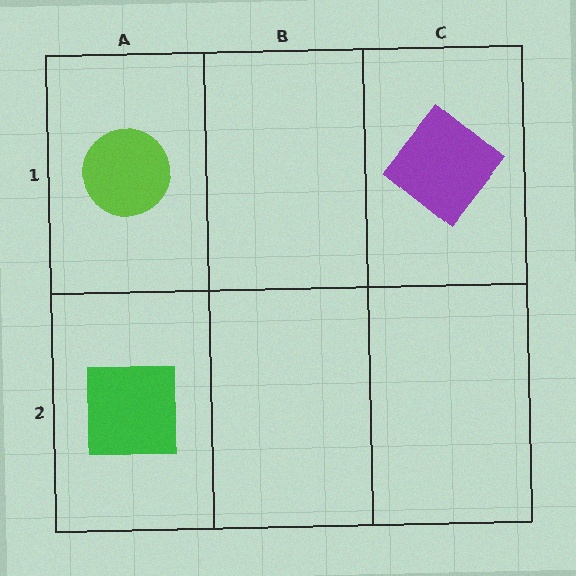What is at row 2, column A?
A green square.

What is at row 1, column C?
A purple diamond.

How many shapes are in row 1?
2 shapes.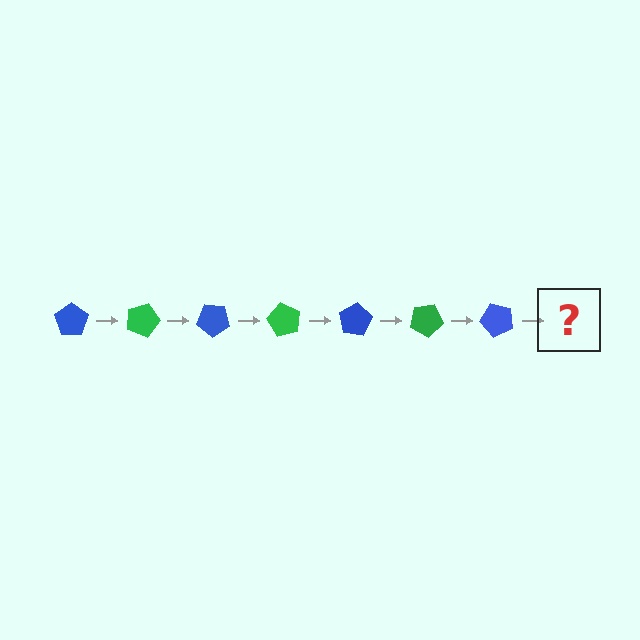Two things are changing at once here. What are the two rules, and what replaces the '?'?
The two rules are that it rotates 20 degrees each step and the color cycles through blue and green. The '?' should be a green pentagon, rotated 140 degrees from the start.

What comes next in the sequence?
The next element should be a green pentagon, rotated 140 degrees from the start.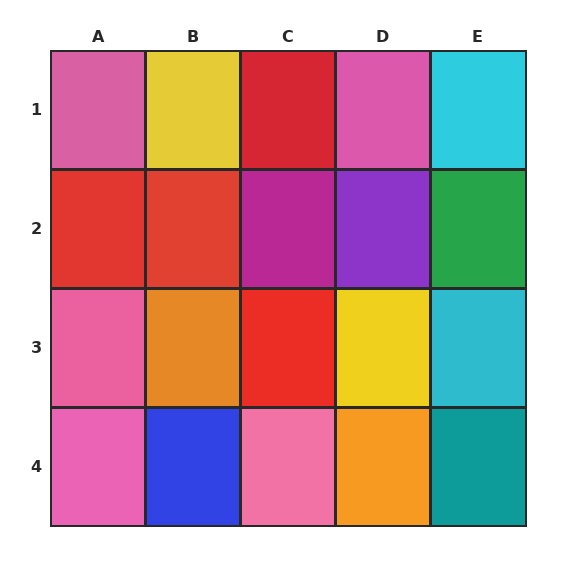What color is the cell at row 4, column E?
Teal.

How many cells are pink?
5 cells are pink.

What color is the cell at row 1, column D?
Pink.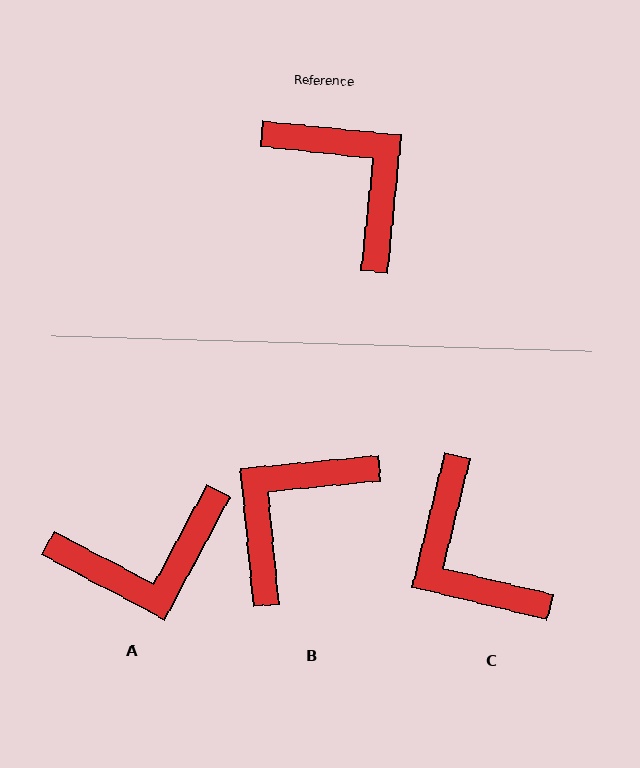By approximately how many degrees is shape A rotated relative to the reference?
Approximately 112 degrees clockwise.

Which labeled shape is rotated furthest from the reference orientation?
C, about 173 degrees away.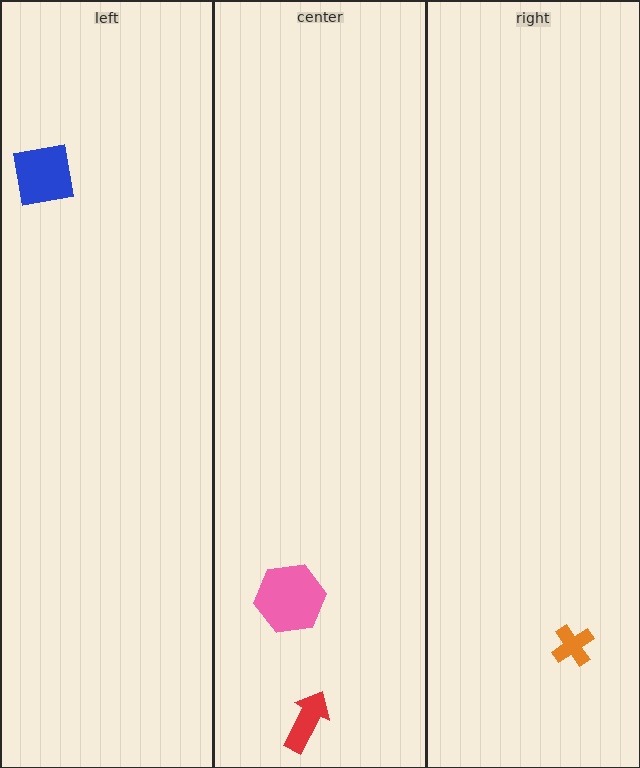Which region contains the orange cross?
The right region.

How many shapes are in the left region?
1.